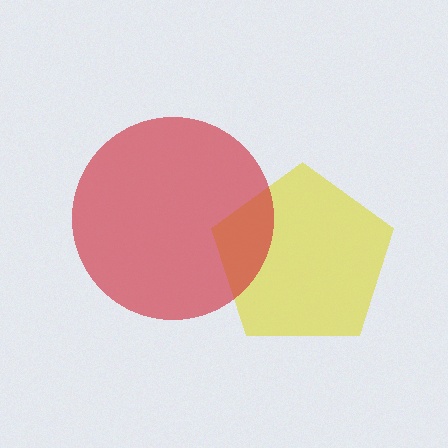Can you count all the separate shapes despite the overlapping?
Yes, there are 2 separate shapes.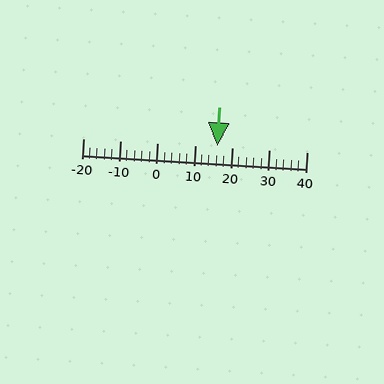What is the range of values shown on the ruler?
The ruler shows values from -20 to 40.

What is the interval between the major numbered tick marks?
The major tick marks are spaced 10 units apart.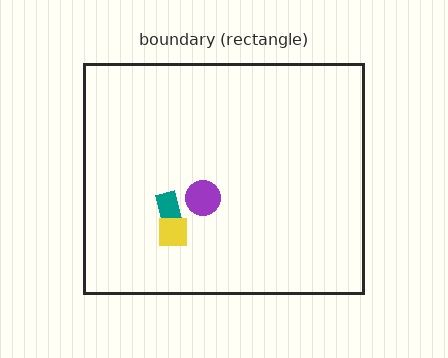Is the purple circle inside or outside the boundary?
Inside.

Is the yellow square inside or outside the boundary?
Inside.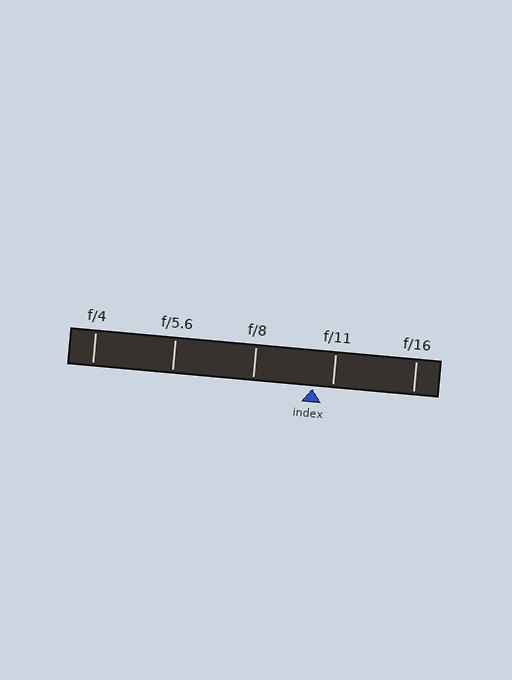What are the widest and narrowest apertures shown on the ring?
The widest aperture shown is f/4 and the narrowest is f/16.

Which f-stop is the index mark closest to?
The index mark is closest to f/11.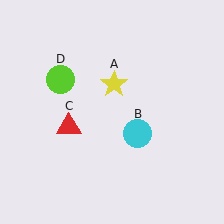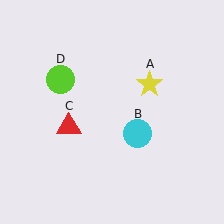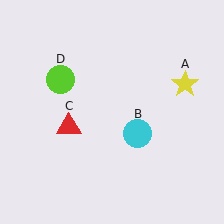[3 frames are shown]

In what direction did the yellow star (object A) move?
The yellow star (object A) moved right.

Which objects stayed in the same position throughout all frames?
Cyan circle (object B) and red triangle (object C) and lime circle (object D) remained stationary.